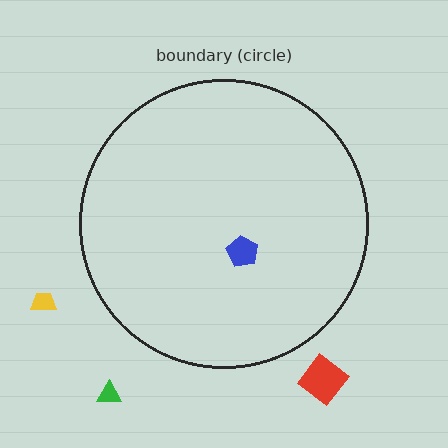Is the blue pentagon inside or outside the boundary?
Inside.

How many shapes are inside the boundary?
1 inside, 3 outside.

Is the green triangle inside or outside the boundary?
Outside.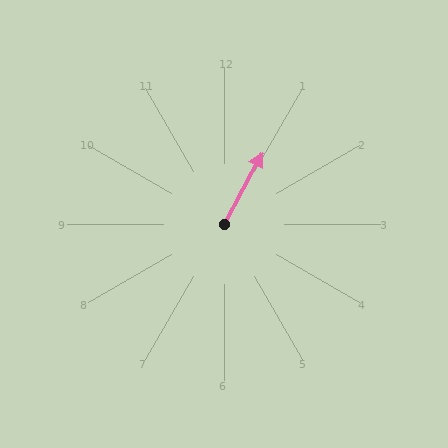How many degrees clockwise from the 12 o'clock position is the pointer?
Approximately 28 degrees.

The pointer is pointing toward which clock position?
Roughly 1 o'clock.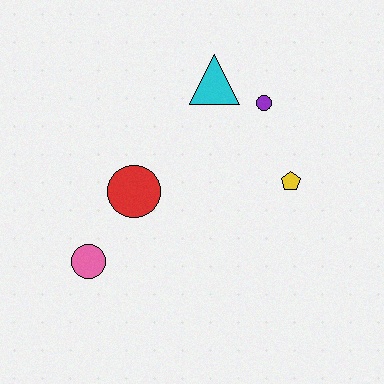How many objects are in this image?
There are 5 objects.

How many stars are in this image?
There are no stars.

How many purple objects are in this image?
There is 1 purple object.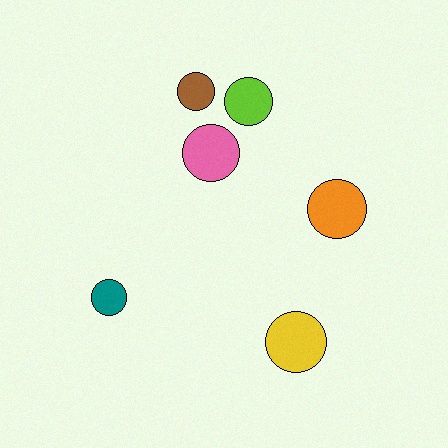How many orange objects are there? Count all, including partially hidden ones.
There is 1 orange object.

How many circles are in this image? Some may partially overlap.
There are 6 circles.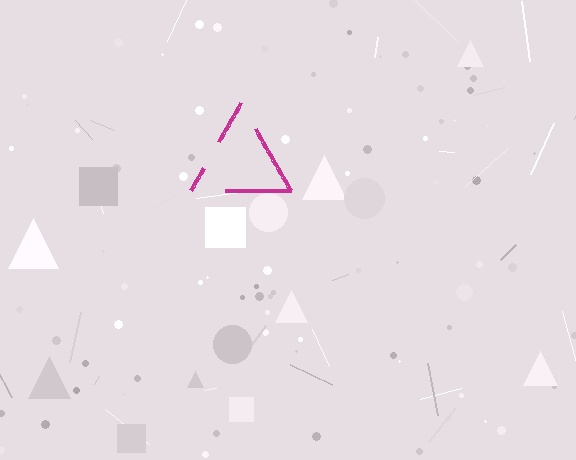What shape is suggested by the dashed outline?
The dashed outline suggests a triangle.